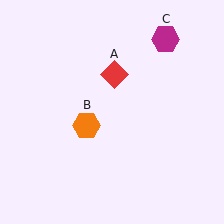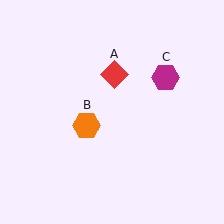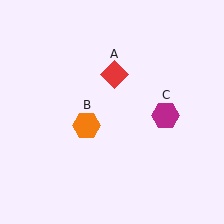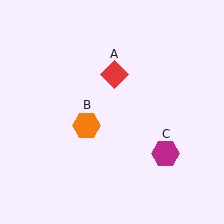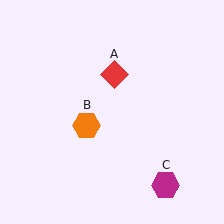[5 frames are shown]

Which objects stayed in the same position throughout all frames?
Red diamond (object A) and orange hexagon (object B) remained stationary.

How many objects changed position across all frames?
1 object changed position: magenta hexagon (object C).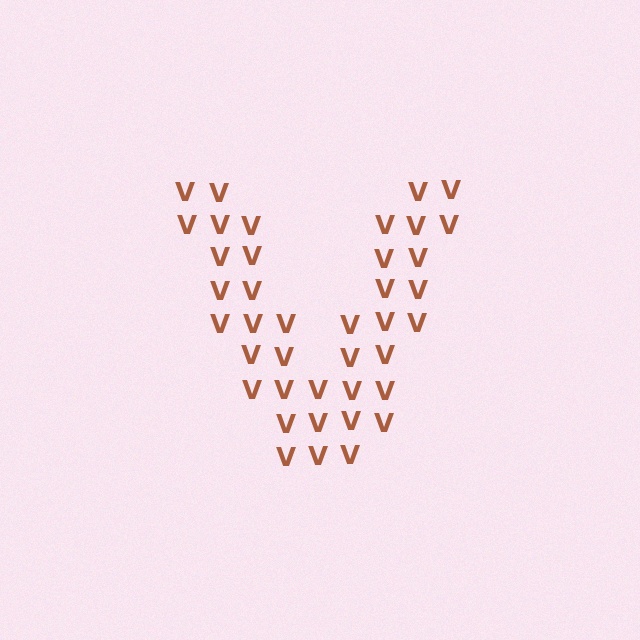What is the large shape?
The large shape is the letter V.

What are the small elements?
The small elements are letter V's.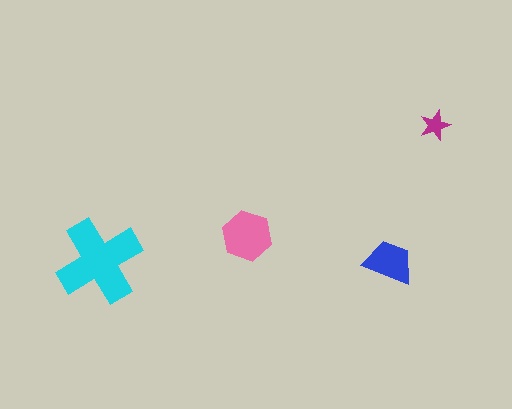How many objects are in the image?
There are 4 objects in the image.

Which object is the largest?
The cyan cross.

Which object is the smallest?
The magenta star.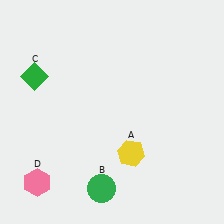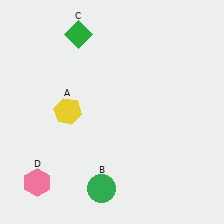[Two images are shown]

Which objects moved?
The objects that moved are: the yellow hexagon (A), the green diamond (C).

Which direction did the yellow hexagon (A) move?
The yellow hexagon (A) moved left.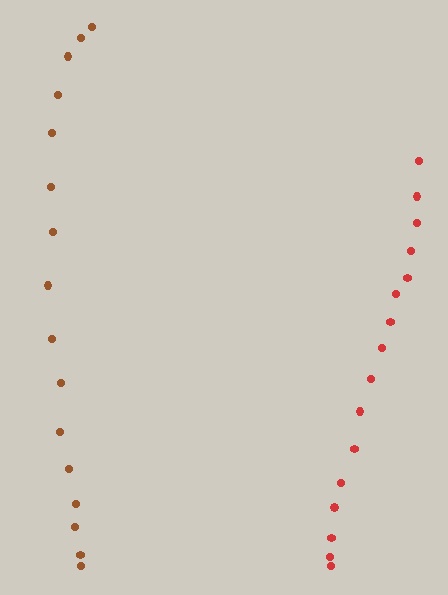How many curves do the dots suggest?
There are 2 distinct paths.